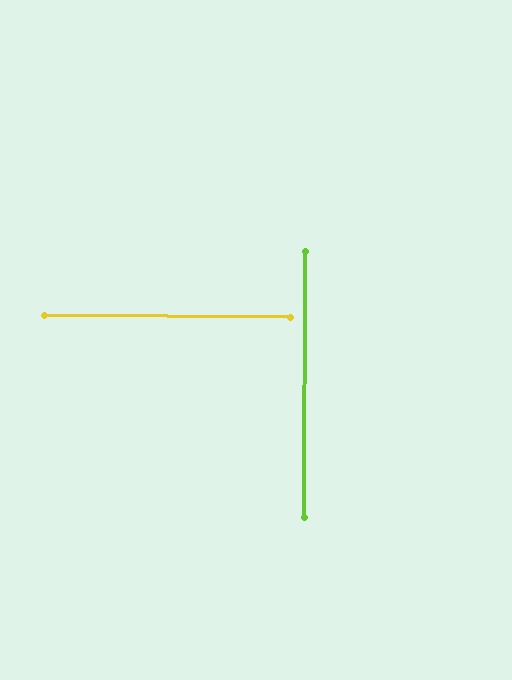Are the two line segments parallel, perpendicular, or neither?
Perpendicular — they meet at approximately 90°.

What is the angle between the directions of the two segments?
Approximately 90 degrees.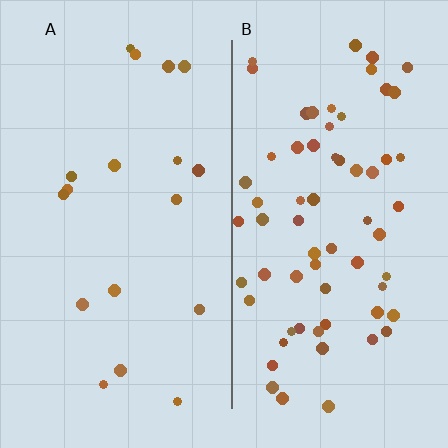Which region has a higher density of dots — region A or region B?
B (the right).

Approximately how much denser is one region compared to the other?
Approximately 3.6× — region B over region A.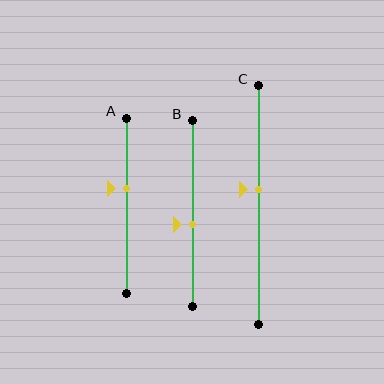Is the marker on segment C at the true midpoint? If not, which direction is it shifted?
No, the marker on segment C is shifted upward by about 6% of the segment length.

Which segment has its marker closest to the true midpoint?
Segment B has its marker closest to the true midpoint.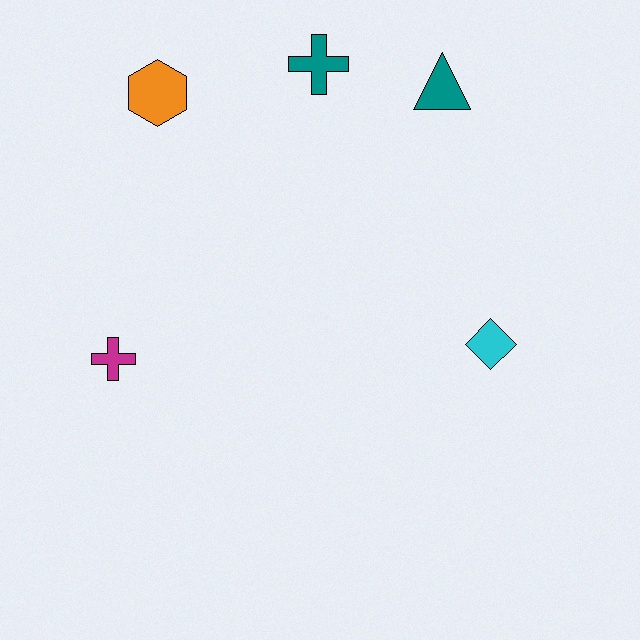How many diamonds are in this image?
There is 1 diamond.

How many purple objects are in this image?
There are no purple objects.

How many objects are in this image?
There are 5 objects.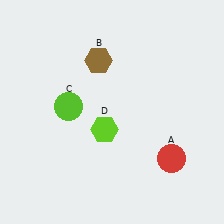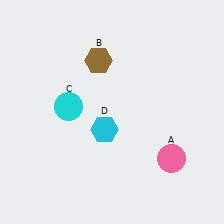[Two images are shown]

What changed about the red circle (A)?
In Image 1, A is red. In Image 2, it changed to pink.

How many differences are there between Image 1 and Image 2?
There are 3 differences between the two images.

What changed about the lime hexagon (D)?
In Image 1, D is lime. In Image 2, it changed to cyan.